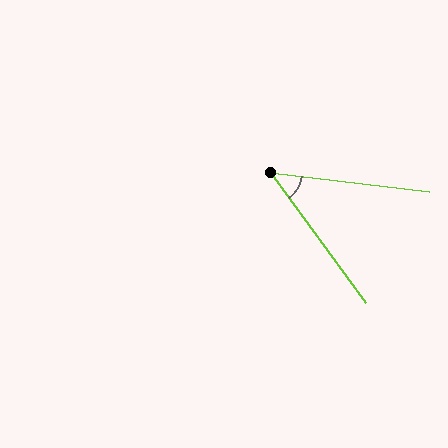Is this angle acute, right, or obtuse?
It is acute.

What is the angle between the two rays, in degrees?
Approximately 47 degrees.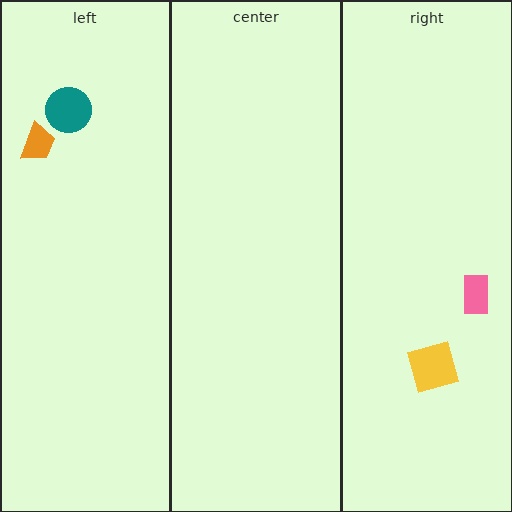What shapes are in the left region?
The orange trapezoid, the teal circle.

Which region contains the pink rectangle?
The right region.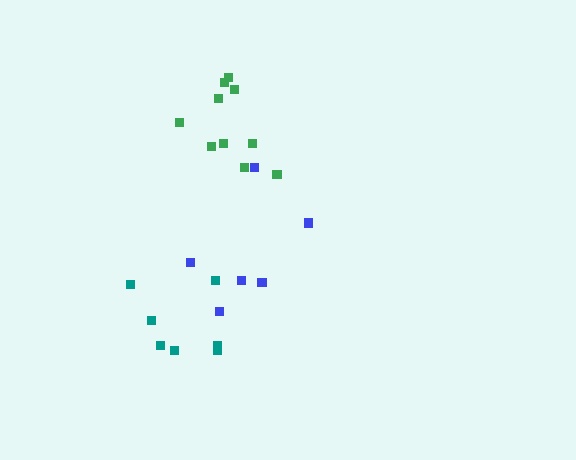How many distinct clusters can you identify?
There are 3 distinct clusters.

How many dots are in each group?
Group 1: 10 dots, Group 2: 7 dots, Group 3: 6 dots (23 total).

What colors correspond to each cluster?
The clusters are colored: green, teal, blue.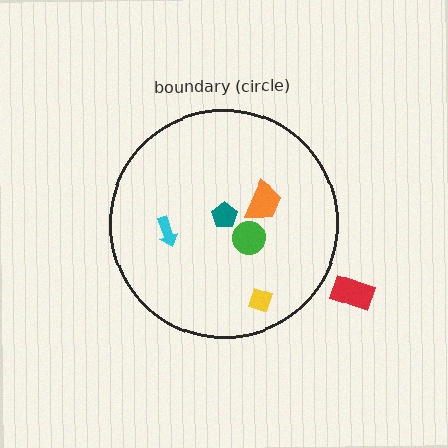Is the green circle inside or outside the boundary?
Inside.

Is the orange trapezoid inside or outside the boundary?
Inside.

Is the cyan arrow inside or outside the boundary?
Inside.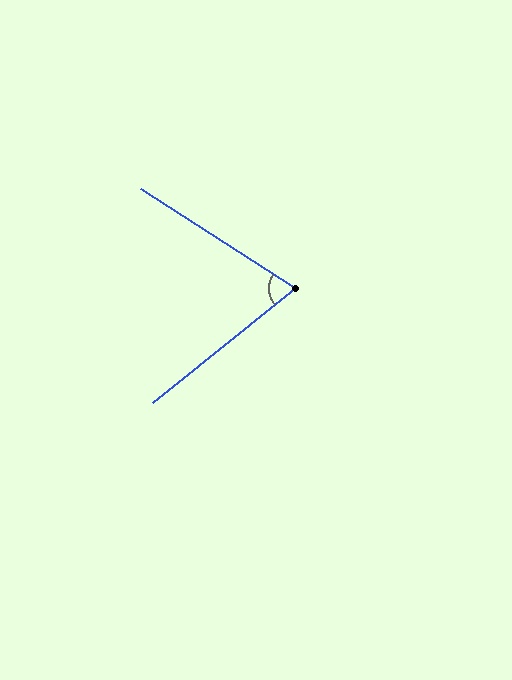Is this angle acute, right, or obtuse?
It is acute.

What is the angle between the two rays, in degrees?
Approximately 72 degrees.